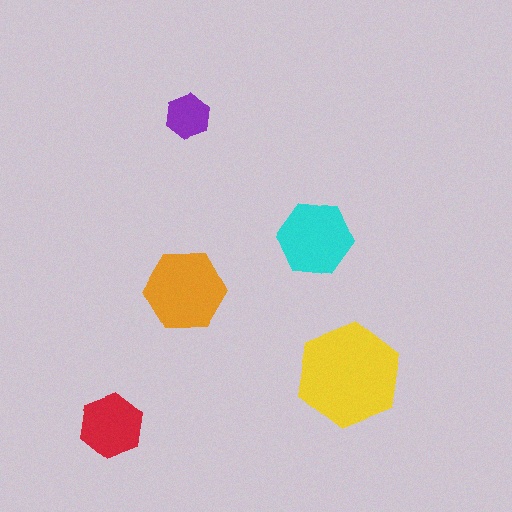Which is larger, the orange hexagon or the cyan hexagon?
The orange one.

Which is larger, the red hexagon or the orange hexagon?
The orange one.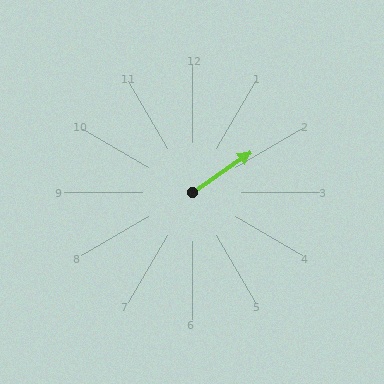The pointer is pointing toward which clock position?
Roughly 2 o'clock.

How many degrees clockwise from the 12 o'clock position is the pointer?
Approximately 56 degrees.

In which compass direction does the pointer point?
Northeast.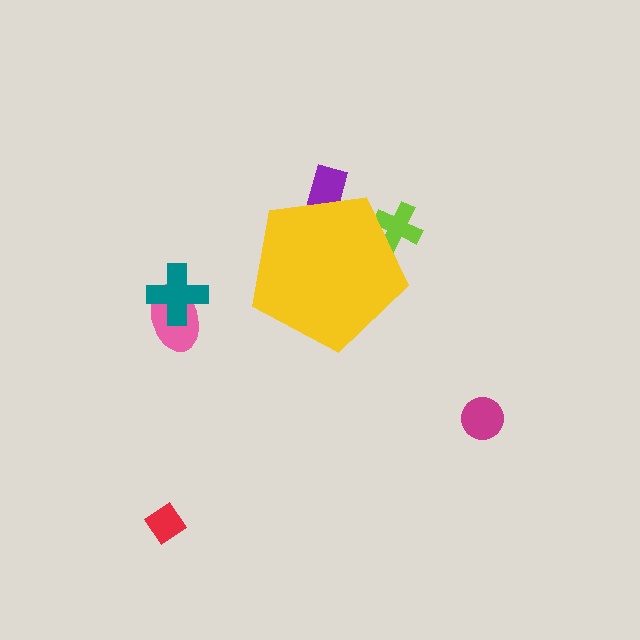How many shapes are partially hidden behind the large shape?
2 shapes are partially hidden.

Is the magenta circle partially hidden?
No, the magenta circle is fully visible.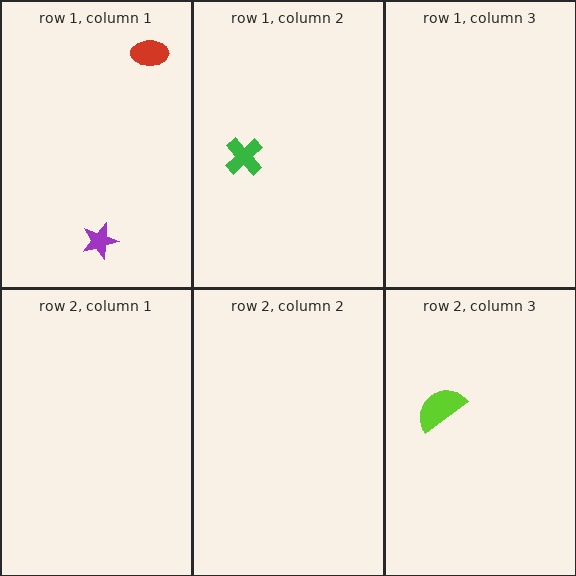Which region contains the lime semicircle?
The row 2, column 3 region.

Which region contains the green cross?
The row 1, column 2 region.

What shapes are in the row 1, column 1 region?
The red ellipse, the purple star.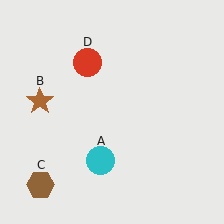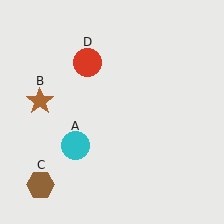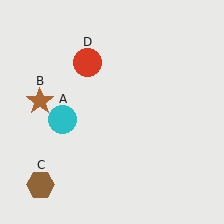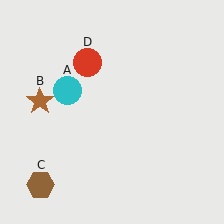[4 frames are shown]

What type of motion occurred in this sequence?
The cyan circle (object A) rotated clockwise around the center of the scene.